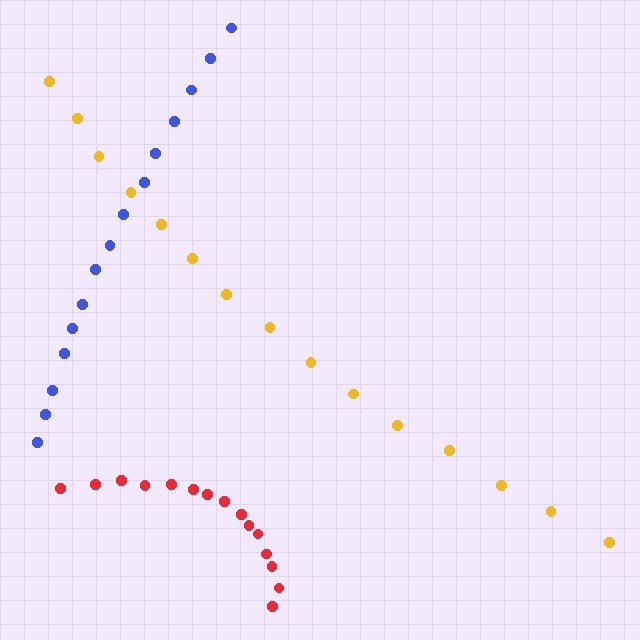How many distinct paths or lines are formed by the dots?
There are 3 distinct paths.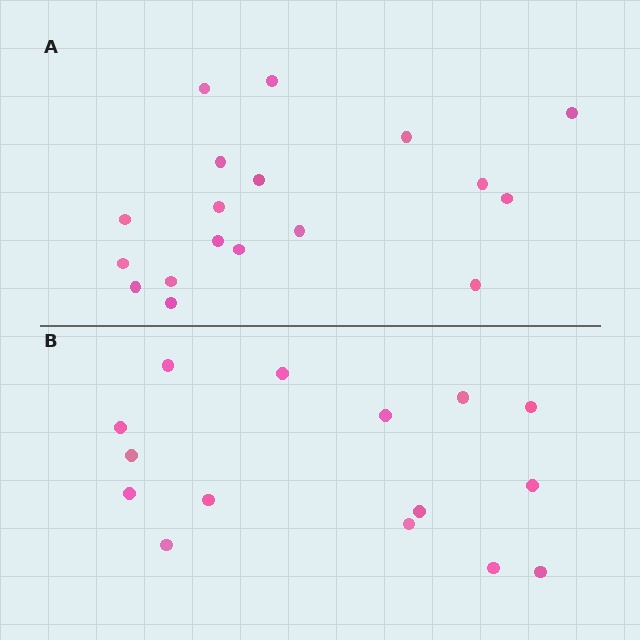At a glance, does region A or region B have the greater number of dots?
Region A (the top region) has more dots.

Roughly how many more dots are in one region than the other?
Region A has just a few more — roughly 2 or 3 more dots than region B.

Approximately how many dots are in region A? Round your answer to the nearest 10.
About 20 dots. (The exact count is 18, which rounds to 20.)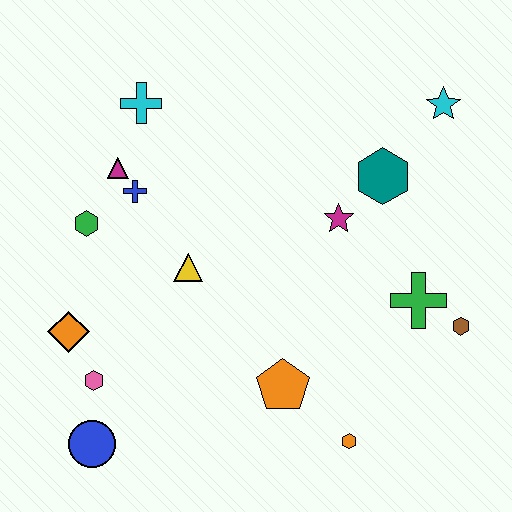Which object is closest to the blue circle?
The pink hexagon is closest to the blue circle.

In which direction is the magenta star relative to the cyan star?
The magenta star is below the cyan star.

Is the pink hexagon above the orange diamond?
No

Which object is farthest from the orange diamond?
The cyan star is farthest from the orange diamond.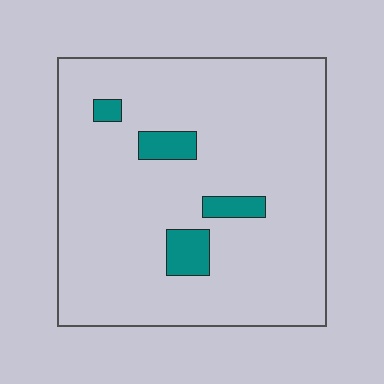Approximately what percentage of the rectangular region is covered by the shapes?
Approximately 10%.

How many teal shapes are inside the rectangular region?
4.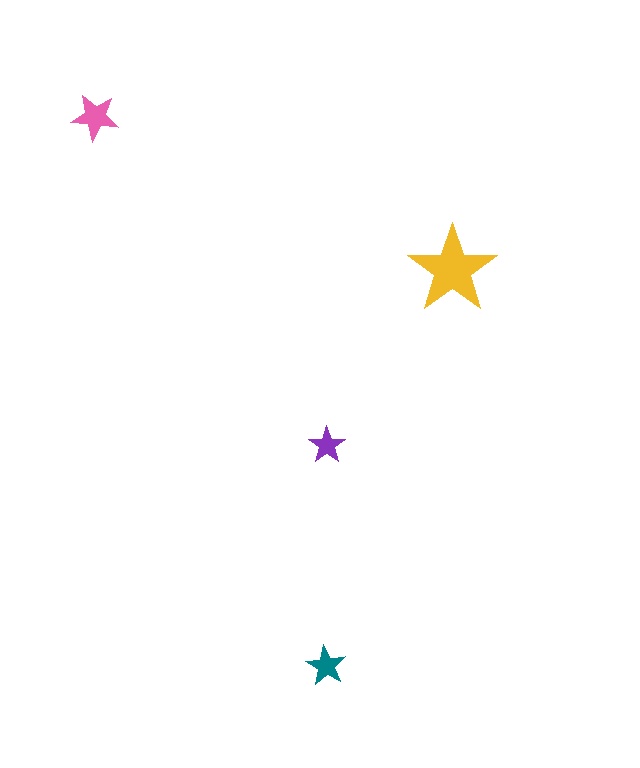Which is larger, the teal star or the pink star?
The pink one.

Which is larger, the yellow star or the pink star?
The yellow one.